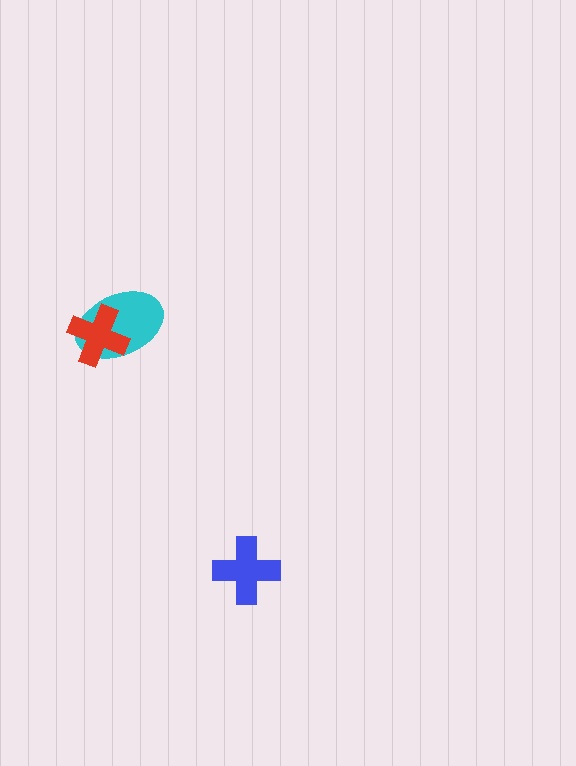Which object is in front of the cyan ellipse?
The red cross is in front of the cyan ellipse.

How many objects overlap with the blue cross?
0 objects overlap with the blue cross.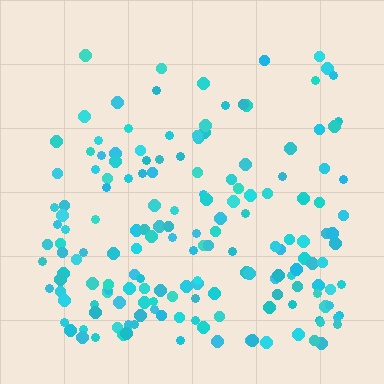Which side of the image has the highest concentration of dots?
The bottom.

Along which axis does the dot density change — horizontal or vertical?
Vertical.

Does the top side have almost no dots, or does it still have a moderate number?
Still a moderate number, just noticeably fewer than the bottom.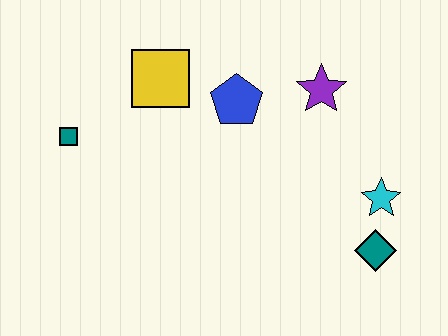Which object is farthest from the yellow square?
The teal diamond is farthest from the yellow square.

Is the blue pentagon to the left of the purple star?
Yes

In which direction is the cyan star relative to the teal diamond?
The cyan star is above the teal diamond.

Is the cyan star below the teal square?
Yes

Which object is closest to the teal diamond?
The cyan star is closest to the teal diamond.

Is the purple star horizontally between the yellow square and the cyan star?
Yes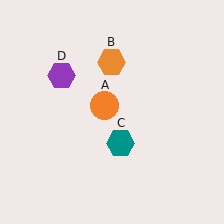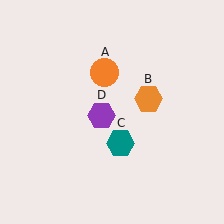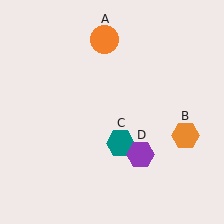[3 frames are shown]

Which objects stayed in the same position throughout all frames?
Teal hexagon (object C) remained stationary.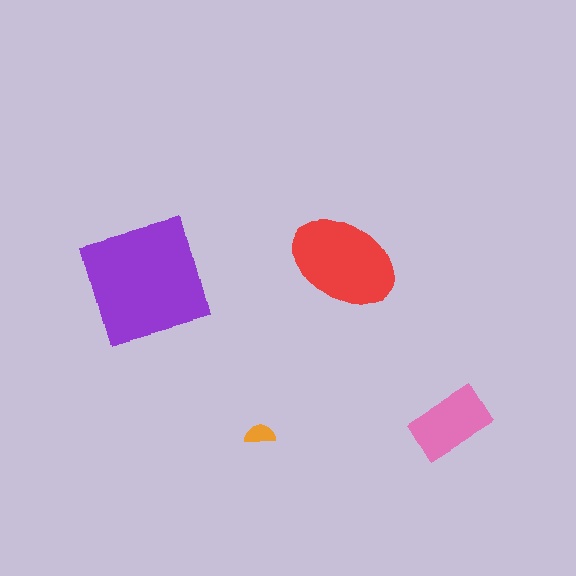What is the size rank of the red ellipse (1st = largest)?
2nd.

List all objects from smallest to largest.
The orange semicircle, the pink rectangle, the red ellipse, the purple square.